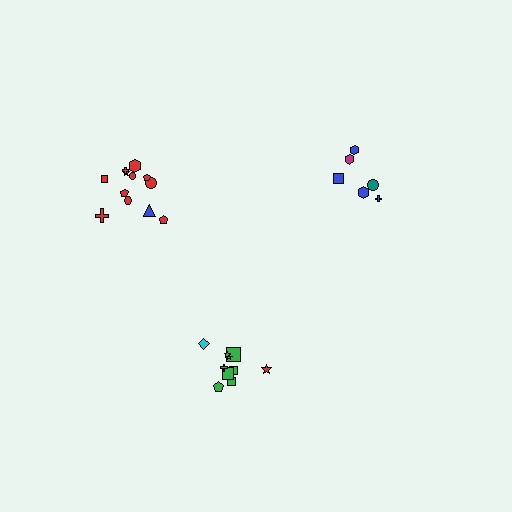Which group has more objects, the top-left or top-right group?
The top-left group.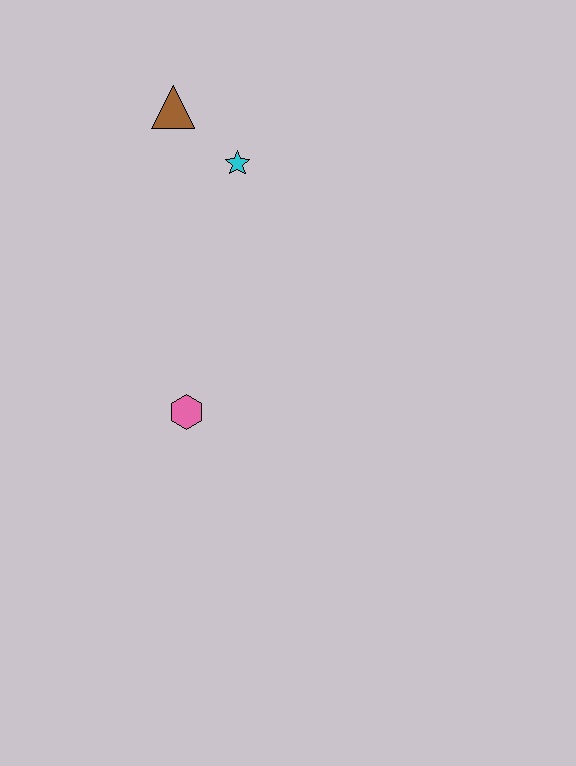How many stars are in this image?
There is 1 star.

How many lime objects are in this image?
There are no lime objects.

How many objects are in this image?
There are 3 objects.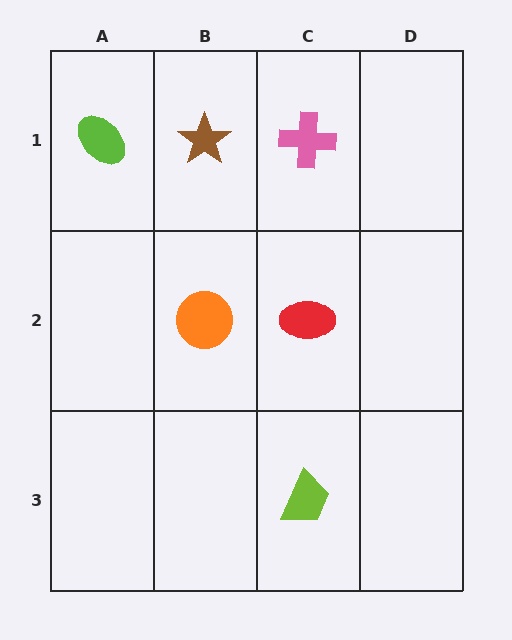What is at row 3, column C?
A lime trapezoid.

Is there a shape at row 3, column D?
No, that cell is empty.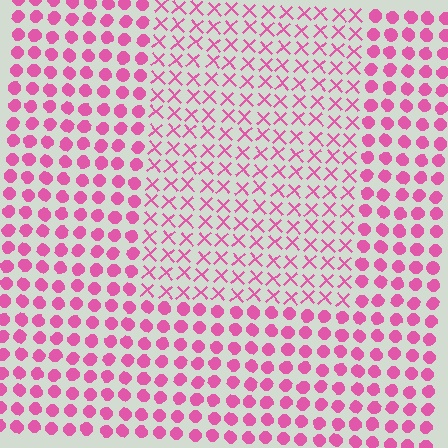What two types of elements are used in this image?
The image uses X marks inside the rectangle region and circles outside it.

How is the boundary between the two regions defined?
The boundary is defined by a change in element shape: X marks inside vs. circles outside. All elements share the same color and spacing.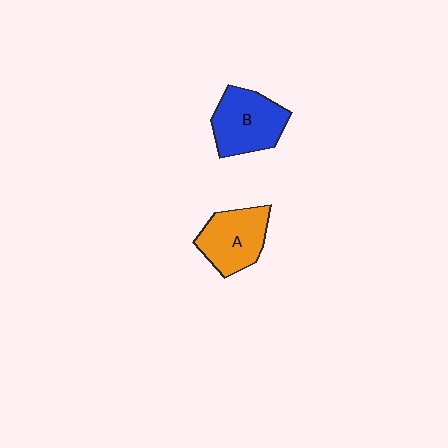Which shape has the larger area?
Shape B (blue).